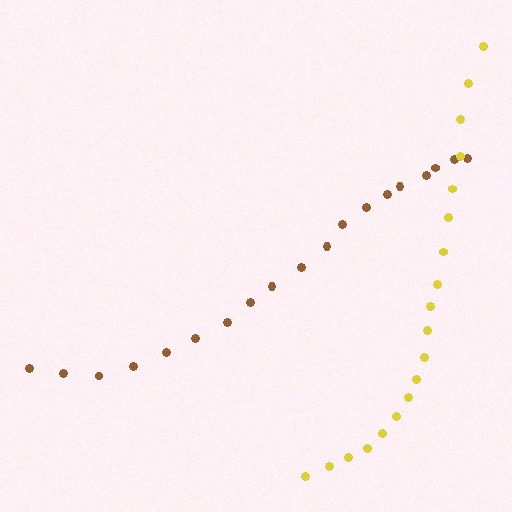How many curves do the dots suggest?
There are 2 distinct paths.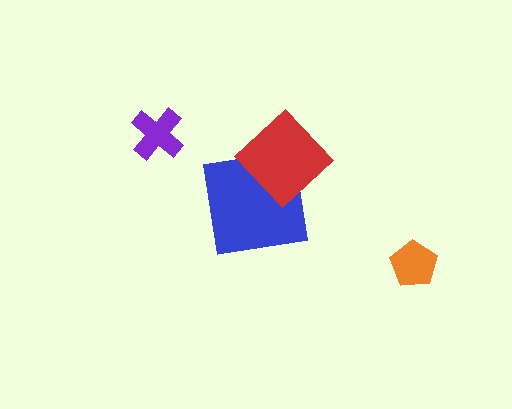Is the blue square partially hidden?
Yes, it is partially covered by another shape.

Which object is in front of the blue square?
The red diamond is in front of the blue square.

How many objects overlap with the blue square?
1 object overlaps with the blue square.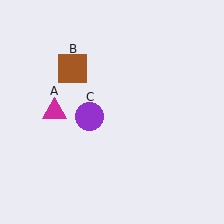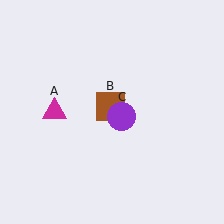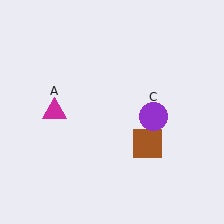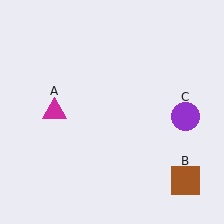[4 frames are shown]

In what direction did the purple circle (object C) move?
The purple circle (object C) moved right.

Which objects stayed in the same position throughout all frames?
Magenta triangle (object A) remained stationary.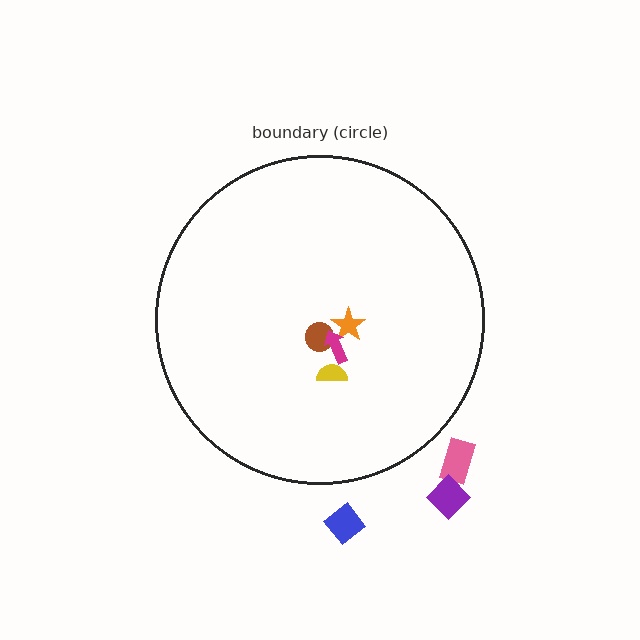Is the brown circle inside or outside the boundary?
Inside.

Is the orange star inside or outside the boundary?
Inside.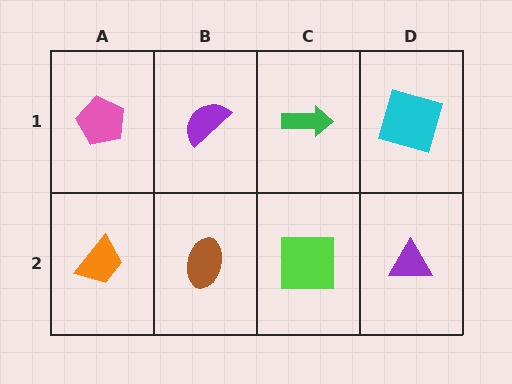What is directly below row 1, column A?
An orange trapezoid.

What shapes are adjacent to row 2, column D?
A cyan square (row 1, column D), a lime square (row 2, column C).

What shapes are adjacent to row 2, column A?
A pink pentagon (row 1, column A), a brown ellipse (row 2, column B).